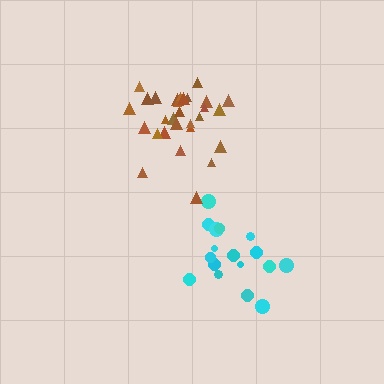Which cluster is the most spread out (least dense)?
Cyan.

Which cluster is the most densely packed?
Brown.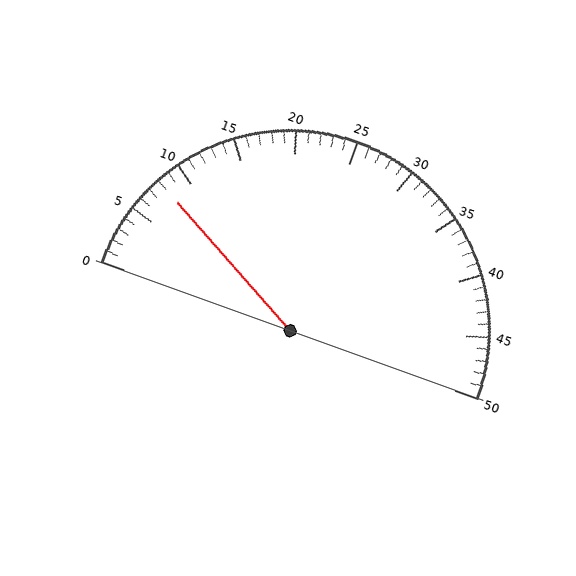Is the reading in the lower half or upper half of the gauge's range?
The reading is in the lower half of the range (0 to 50).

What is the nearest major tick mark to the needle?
The nearest major tick mark is 10.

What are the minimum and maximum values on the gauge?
The gauge ranges from 0 to 50.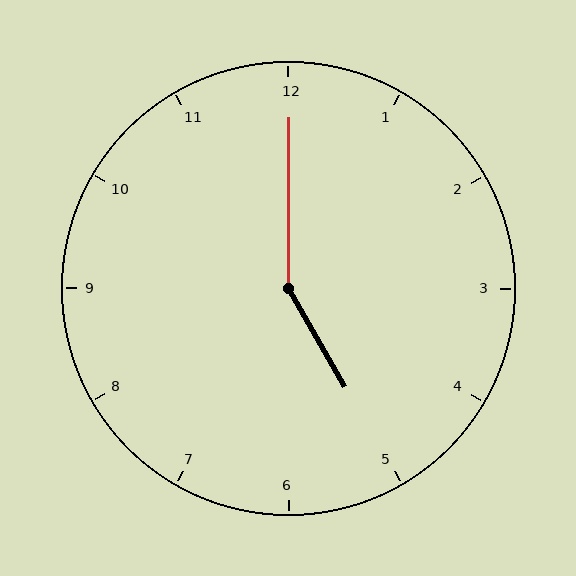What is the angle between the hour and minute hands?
Approximately 150 degrees.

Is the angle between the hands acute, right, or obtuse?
It is obtuse.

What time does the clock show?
5:00.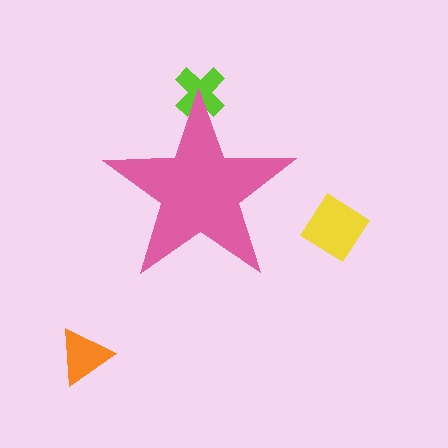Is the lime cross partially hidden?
Yes, the lime cross is partially hidden behind the pink star.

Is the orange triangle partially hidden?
No, the orange triangle is fully visible.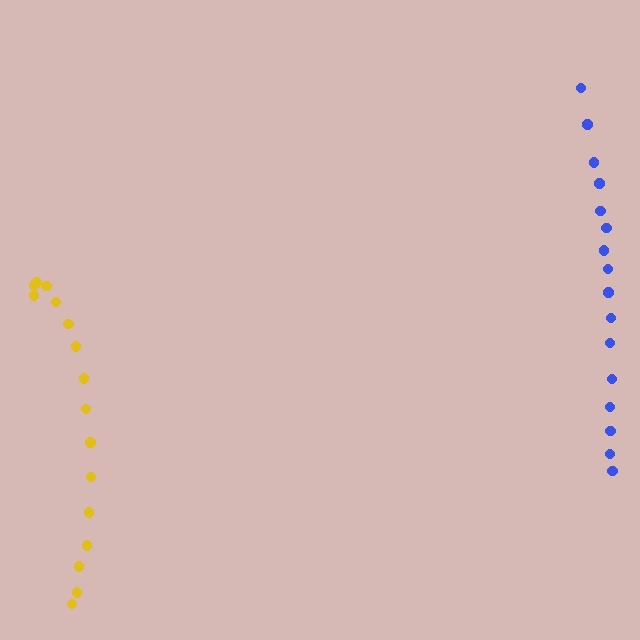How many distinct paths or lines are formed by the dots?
There are 2 distinct paths.